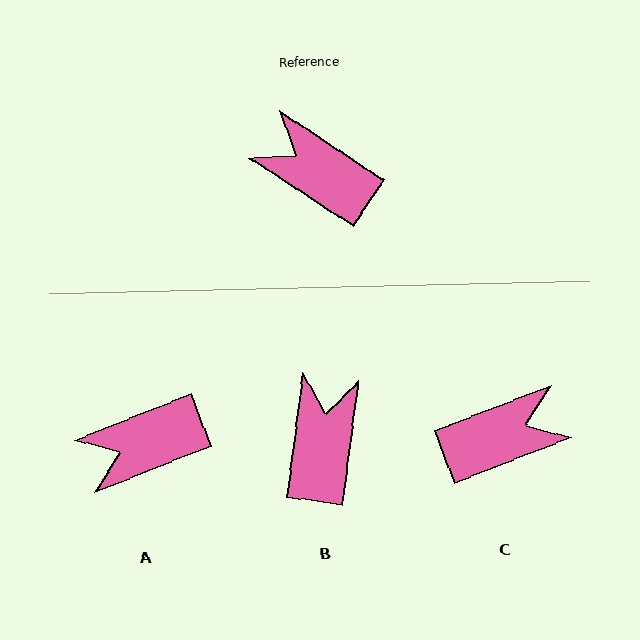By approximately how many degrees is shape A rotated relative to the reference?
Approximately 55 degrees counter-clockwise.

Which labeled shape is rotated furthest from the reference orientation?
C, about 125 degrees away.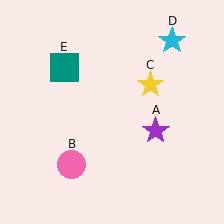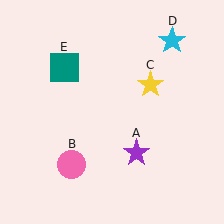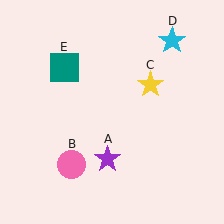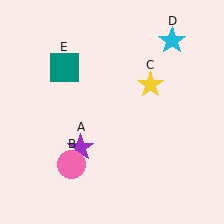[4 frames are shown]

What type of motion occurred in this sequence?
The purple star (object A) rotated clockwise around the center of the scene.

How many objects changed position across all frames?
1 object changed position: purple star (object A).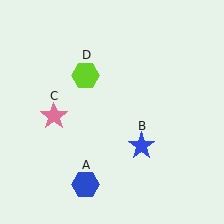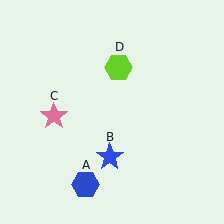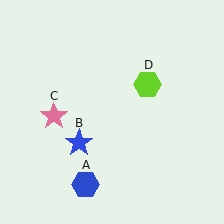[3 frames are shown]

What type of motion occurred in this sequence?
The blue star (object B), lime hexagon (object D) rotated clockwise around the center of the scene.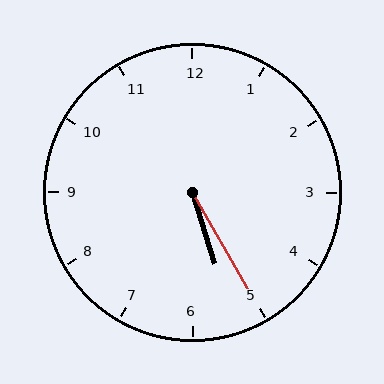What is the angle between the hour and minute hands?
Approximately 12 degrees.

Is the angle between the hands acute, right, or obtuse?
It is acute.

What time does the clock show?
5:25.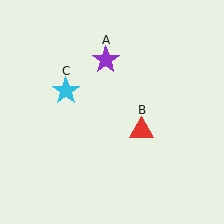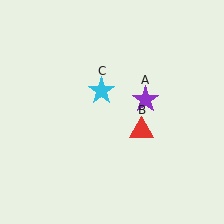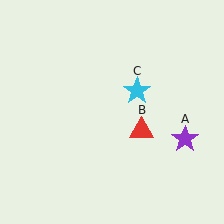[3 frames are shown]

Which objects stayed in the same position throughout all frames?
Red triangle (object B) remained stationary.